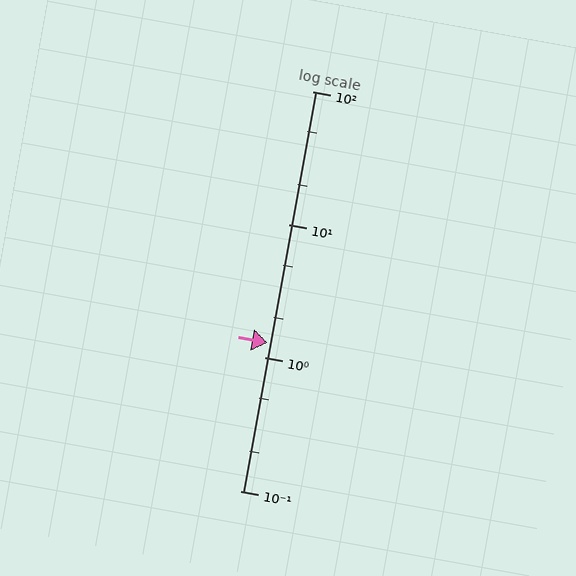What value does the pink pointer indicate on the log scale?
The pointer indicates approximately 1.3.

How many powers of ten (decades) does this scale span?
The scale spans 3 decades, from 0.1 to 100.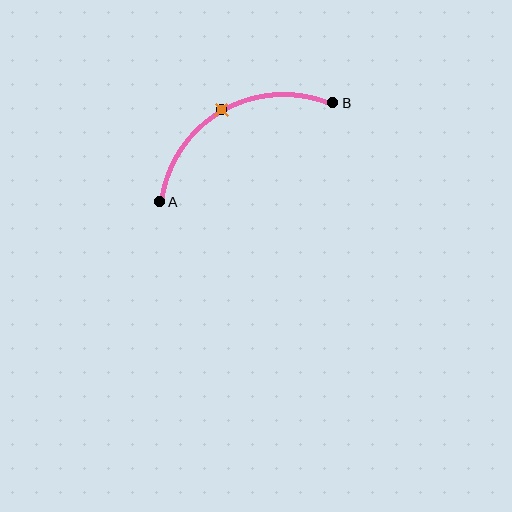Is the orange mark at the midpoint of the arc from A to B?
Yes. The orange mark lies on the arc at equal arc-length from both A and B — it is the arc midpoint.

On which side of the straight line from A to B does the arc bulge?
The arc bulges above the straight line connecting A and B.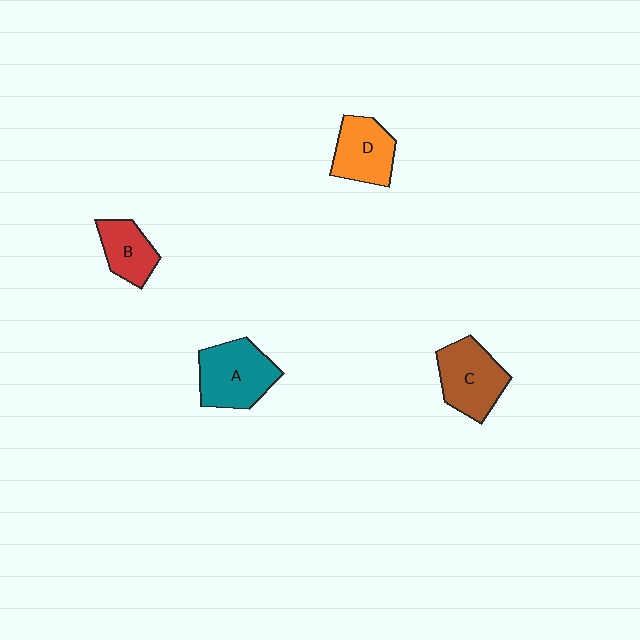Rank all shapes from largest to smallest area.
From largest to smallest: A (teal), C (brown), D (orange), B (red).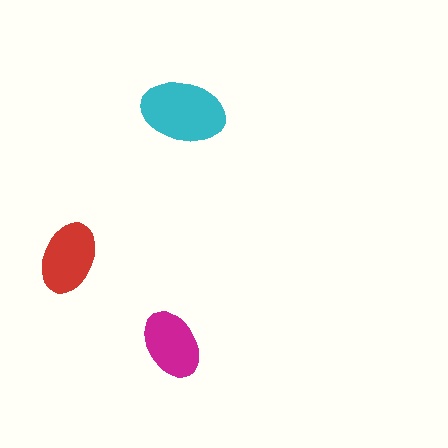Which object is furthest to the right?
The cyan ellipse is rightmost.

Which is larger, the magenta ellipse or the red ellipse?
The red one.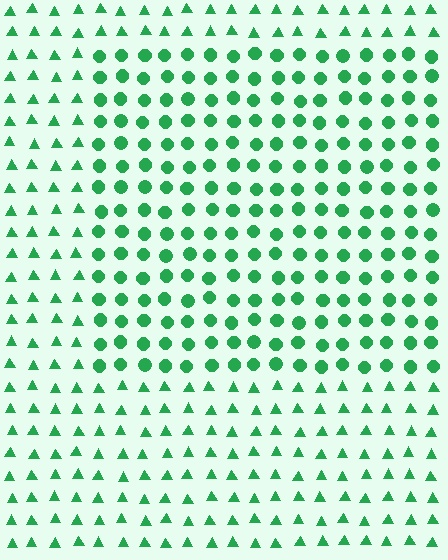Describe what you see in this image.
The image is filled with small green elements arranged in a uniform grid. A rectangle-shaped region contains circles, while the surrounding area contains triangles. The boundary is defined purely by the change in element shape.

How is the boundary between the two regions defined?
The boundary is defined by a change in element shape: circles inside vs. triangles outside. All elements share the same color and spacing.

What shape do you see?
I see a rectangle.